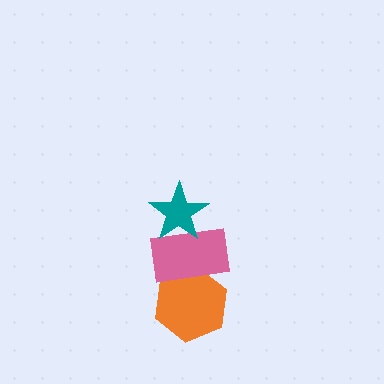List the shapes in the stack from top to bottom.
From top to bottom: the teal star, the pink rectangle, the orange hexagon.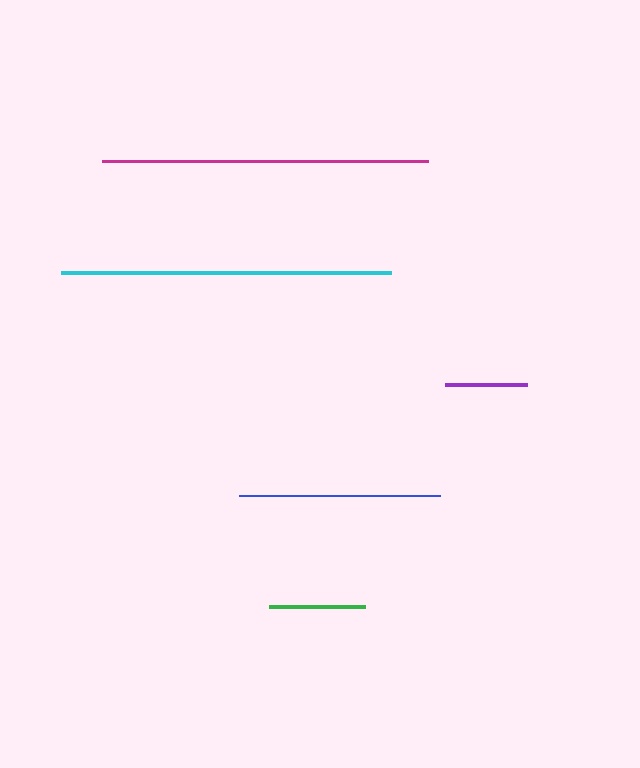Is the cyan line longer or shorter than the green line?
The cyan line is longer than the green line.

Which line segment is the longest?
The cyan line is the longest at approximately 331 pixels.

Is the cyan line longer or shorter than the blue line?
The cyan line is longer than the blue line.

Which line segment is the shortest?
The purple line is the shortest at approximately 81 pixels.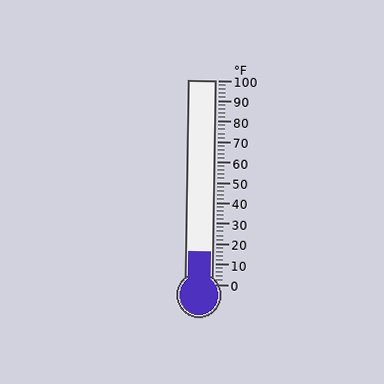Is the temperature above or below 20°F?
The temperature is below 20°F.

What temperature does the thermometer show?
The thermometer shows approximately 16°F.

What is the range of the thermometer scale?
The thermometer scale ranges from 0°F to 100°F.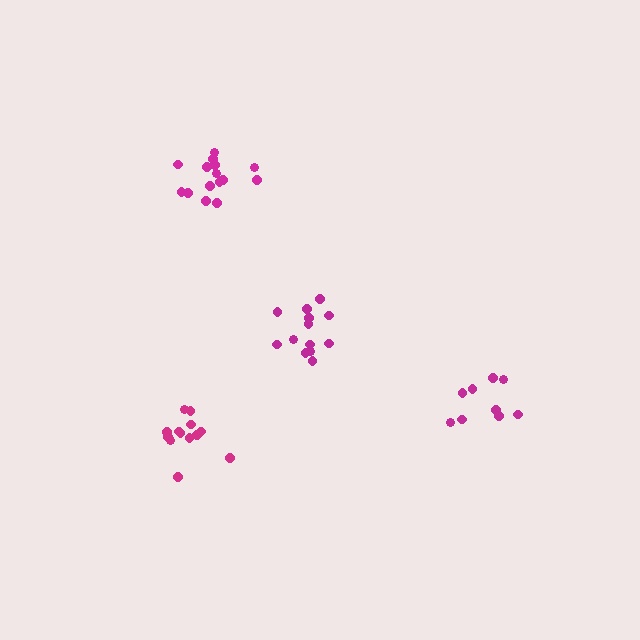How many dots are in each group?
Group 1: 13 dots, Group 2: 13 dots, Group 3: 15 dots, Group 4: 9 dots (50 total).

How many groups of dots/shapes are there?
There are 4 groups.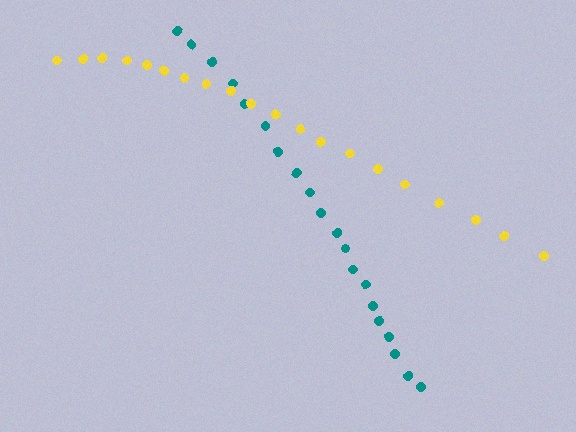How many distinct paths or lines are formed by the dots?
There are 2 distinct paths.